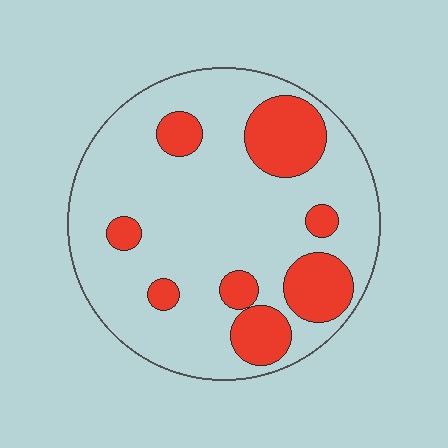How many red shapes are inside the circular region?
8.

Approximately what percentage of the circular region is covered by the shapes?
Approximately 25%.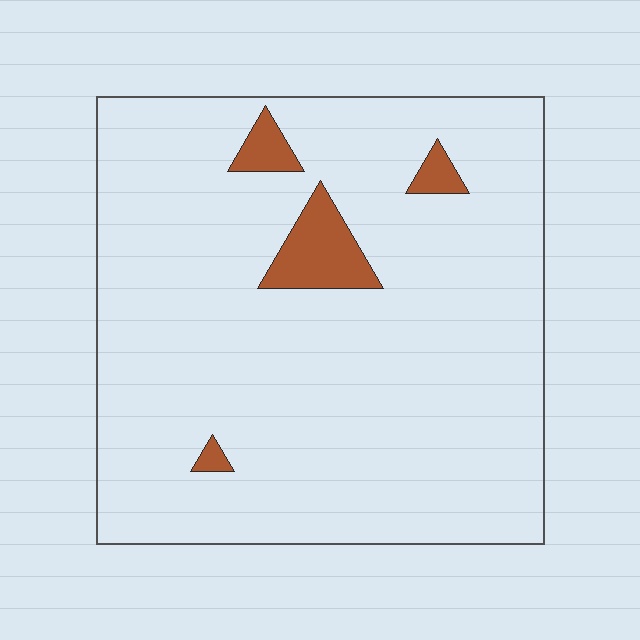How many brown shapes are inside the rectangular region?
4.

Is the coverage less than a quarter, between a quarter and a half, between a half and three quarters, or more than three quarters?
Less than a quarter.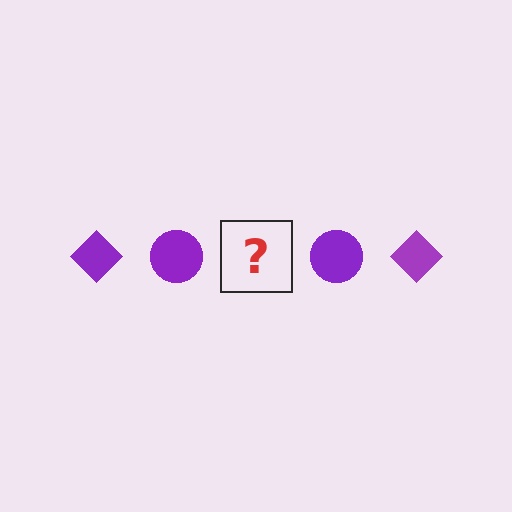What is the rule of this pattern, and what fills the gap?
The rule is that the pattern cycles through diamond, circle shapes in purple. The gap should be filled with a purple diamond.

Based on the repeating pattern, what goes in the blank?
The blank should be a purple diamond.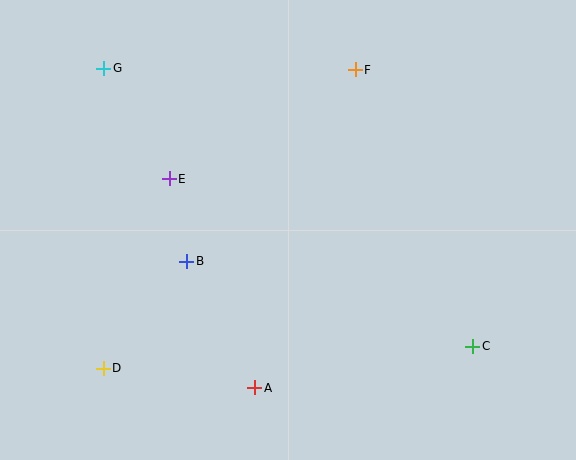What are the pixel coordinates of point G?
Point G is at (104, 68).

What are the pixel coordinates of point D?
Point D is at (103, 368).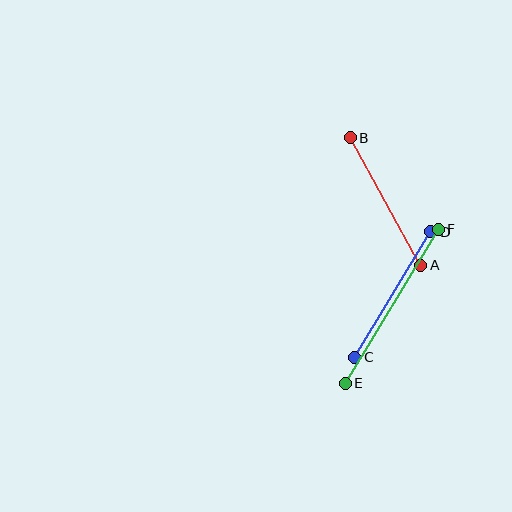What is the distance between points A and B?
The distance is approximately 146 pixels.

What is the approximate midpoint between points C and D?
The midpoint is at approximately (393, 295) pixels.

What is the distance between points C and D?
The distance is approximately 146 pixels.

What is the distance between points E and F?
The distance is approximately 180 pixels.